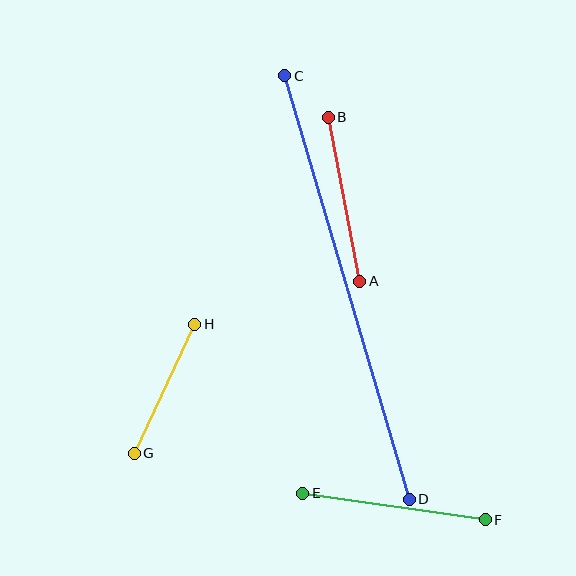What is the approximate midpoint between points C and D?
The midpoint is at approximately (347, 287) pixels.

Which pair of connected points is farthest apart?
Points C and D are farthest apart.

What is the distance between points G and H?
The distance is approximately 142 pixels.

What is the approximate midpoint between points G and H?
The midpoint is at approximately (165, 389) pixels.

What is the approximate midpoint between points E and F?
The midpoint is at approximately (394, 507) pixels.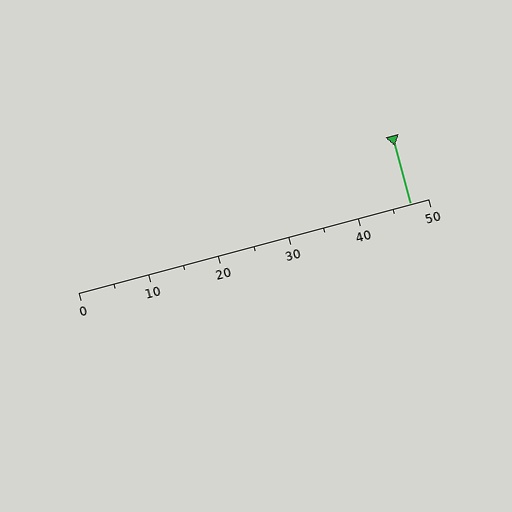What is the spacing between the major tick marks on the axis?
The major ticks are spaced 10 apart.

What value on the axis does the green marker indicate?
The marker indicates approximately 47.5.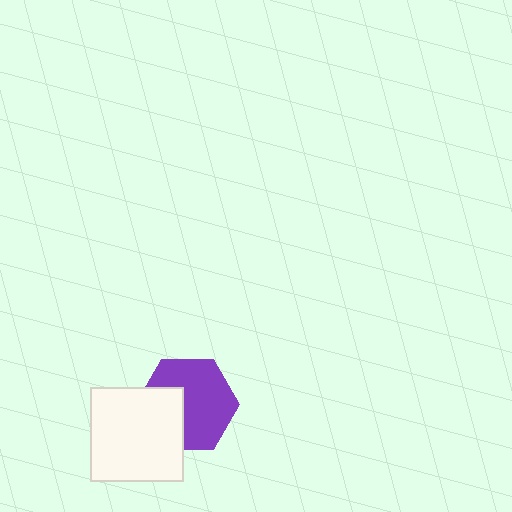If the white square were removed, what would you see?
You would see the complete purple hexagon.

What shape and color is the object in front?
The object in front is a white square.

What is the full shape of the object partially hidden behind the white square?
The partially hidden object is a purple hexagon.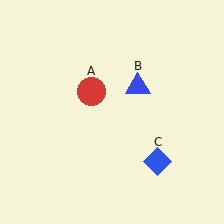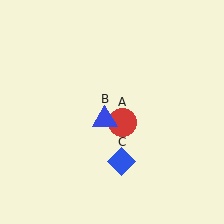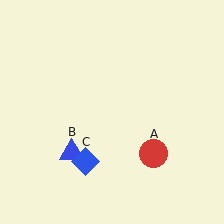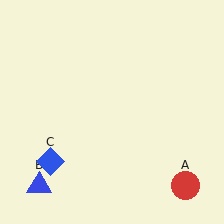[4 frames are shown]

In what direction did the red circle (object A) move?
The red circle (object A) moved down and to the right.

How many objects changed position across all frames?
3 objects changed position: red circle (object A), blue triangle (object B), blue diamond (object C).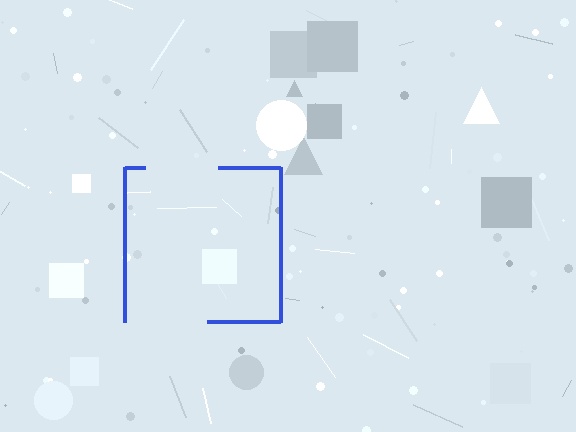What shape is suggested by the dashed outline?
The dashed outline suggests a square.